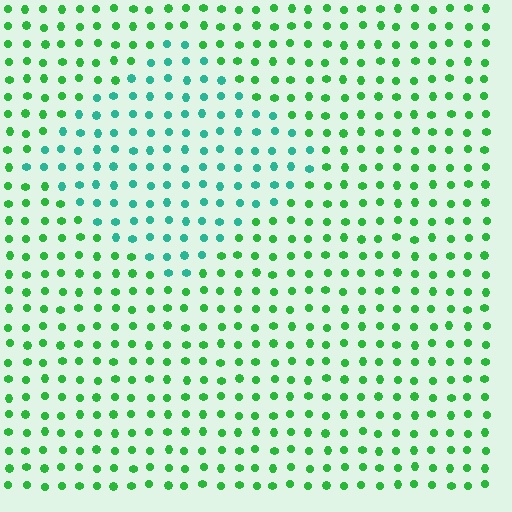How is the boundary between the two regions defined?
The boundary is defined purely by a slight shift in hue (about 40 degrees). Spacing, size, and orientation are identical on both sides.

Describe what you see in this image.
The image is filled with small green elements in a uniform arrangement. A diamond-shaped region is visible where the elements are tinted to a slightly different hue, forming a subtle color boundary.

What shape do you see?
I see a diamond.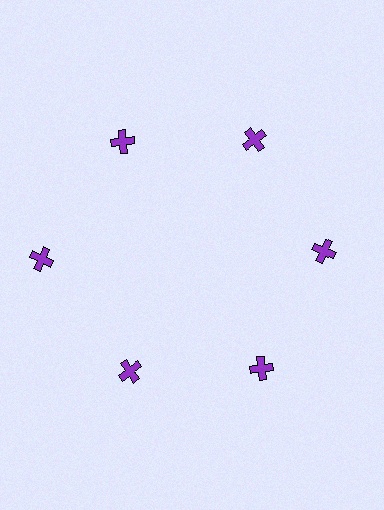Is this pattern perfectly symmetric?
No. The 6 purple crosses are arranged in a ring, but one element near the 9 o'clock position is pushed outward from the center, breaking the 6-fold rotational symmetry.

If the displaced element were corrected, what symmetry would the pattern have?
It would have 6-fold rotational symmetry — the pattern would map onto itself every 60 degrees.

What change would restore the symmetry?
The symmetry would be restored by moving it inward, back onto the ring so that all 6 crosses sit at equal angles and equal distance from the center.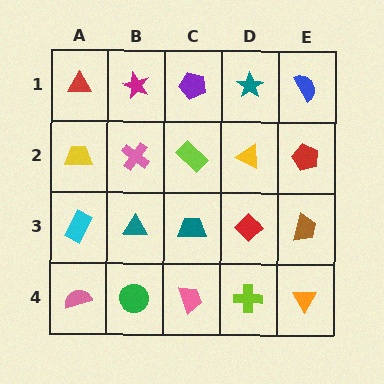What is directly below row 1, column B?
A pink cross.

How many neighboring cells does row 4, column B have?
3.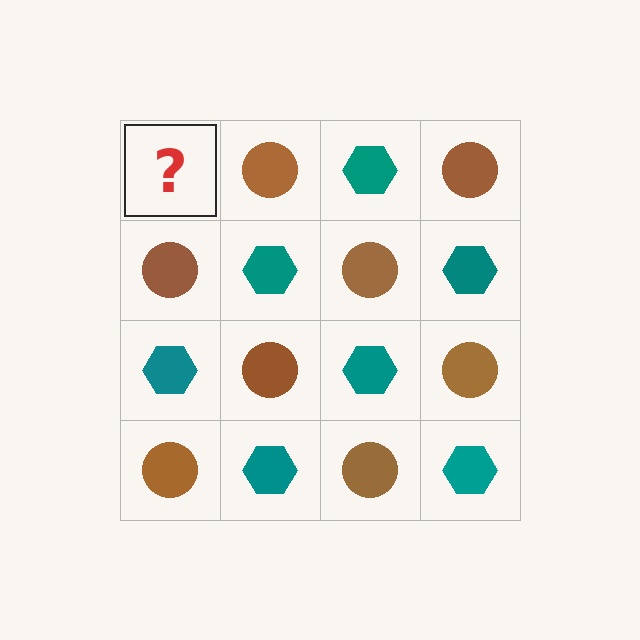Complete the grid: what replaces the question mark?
The question mark should be replaced with a teal hexagon.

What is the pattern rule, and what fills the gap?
The rule is that it alternates teal hexagon and brown circle in a checkerboard pattern. The gap should be filled with a teal hexagon.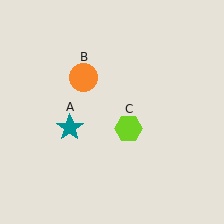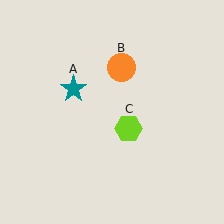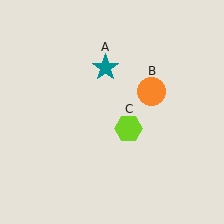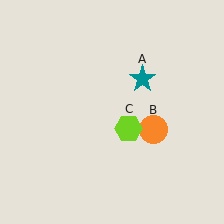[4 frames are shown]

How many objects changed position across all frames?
2 objects changed position: teal star (object A), orange circle (object B).